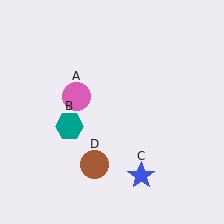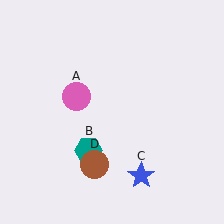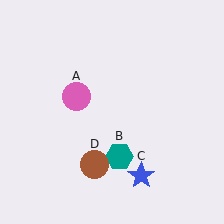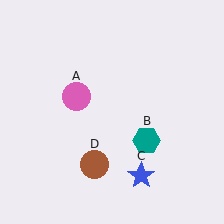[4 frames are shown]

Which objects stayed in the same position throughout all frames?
Pink circle (object A) and blue star (object C) and brown circle (object D) remained stationary.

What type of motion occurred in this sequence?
The teal hexagon (object B) rotated counterclockwise around the center of the scene.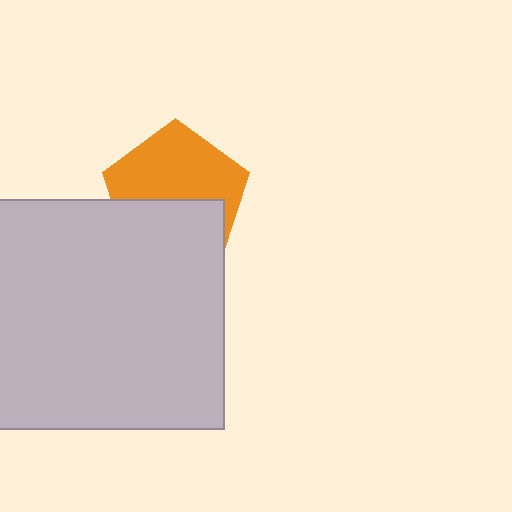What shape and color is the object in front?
The object in front is a light gray square.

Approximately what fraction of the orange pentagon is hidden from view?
Roughly 44% of the orange pentagon is hidden behind the light gray square.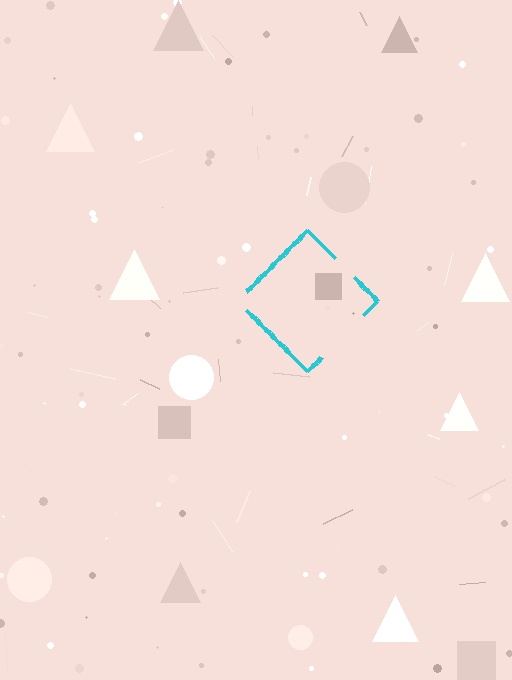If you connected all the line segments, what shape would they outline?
They would outline a diamond.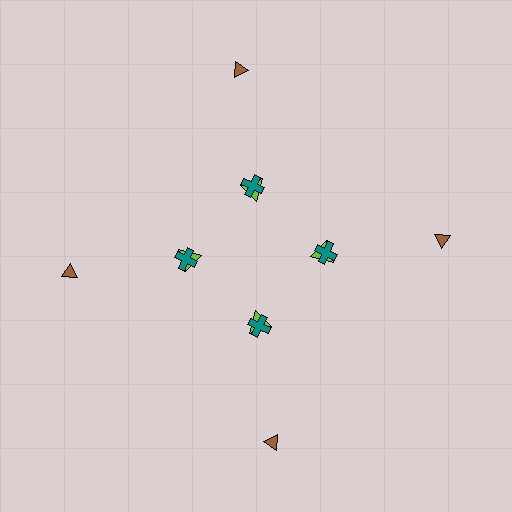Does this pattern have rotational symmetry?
Yes, this pattern has 4-fold rotational symmetry. It looks the same after rotating 90 degrees around the center.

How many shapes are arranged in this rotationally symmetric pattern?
There are 12 shapes, arranged in 4 groups of 3.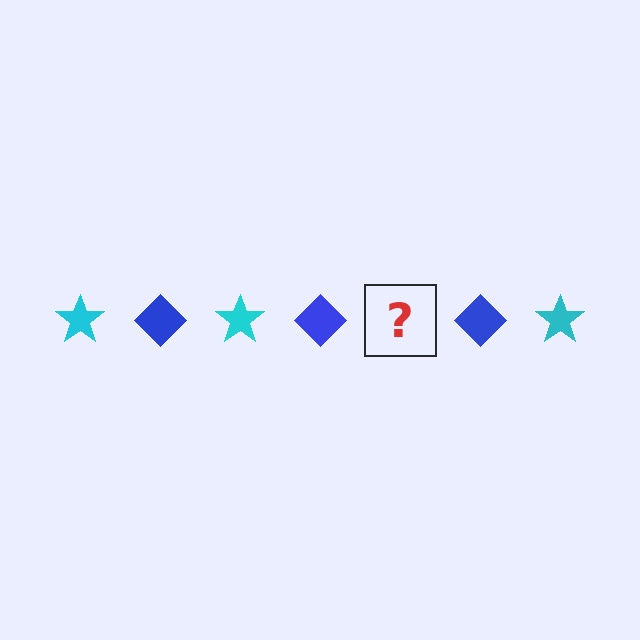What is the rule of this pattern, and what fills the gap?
The rule is that the pattern alternates between cyan star and blue diamond. The gap should be filled with a cyan star.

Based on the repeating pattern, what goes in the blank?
The blank should be a cyan star.